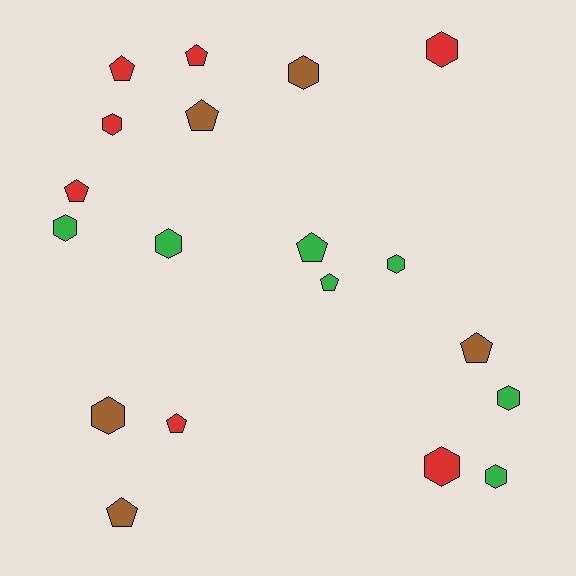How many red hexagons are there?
There are 3 red hexagons.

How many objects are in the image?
There are 19 objects.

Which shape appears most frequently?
Hexagon, with 10 objects.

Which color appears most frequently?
Red, with 7 objects.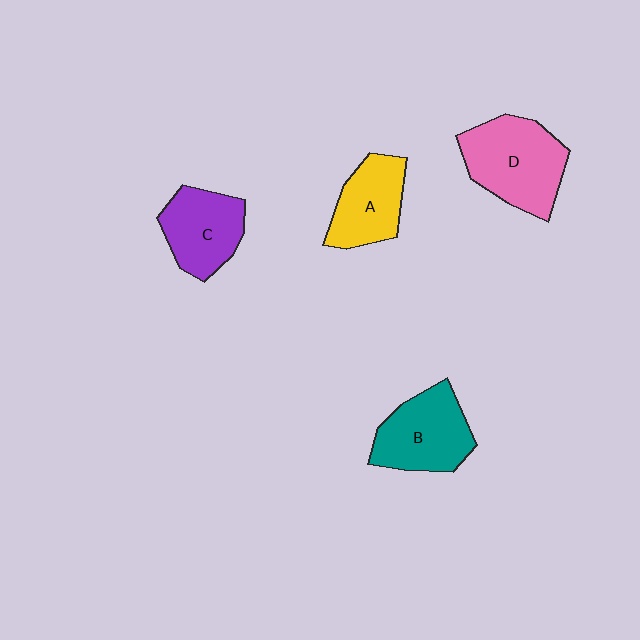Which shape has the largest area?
Shape D (pink).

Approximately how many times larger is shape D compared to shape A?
Approximately 1.4 times.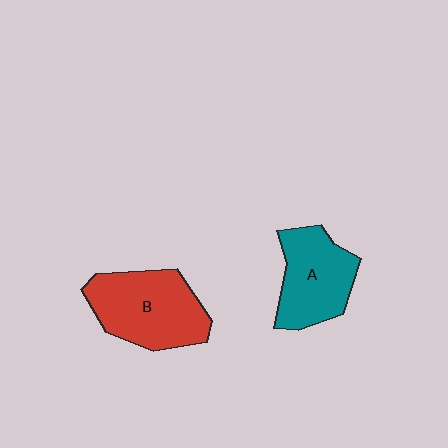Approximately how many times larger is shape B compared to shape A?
Approximately 1.2 times.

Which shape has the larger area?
Shape B (red).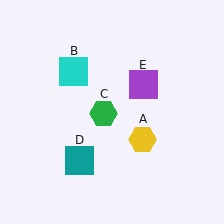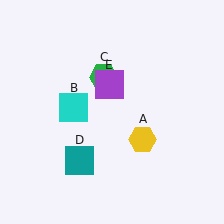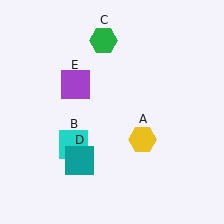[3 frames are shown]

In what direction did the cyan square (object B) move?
The cyan square (object B) moved down.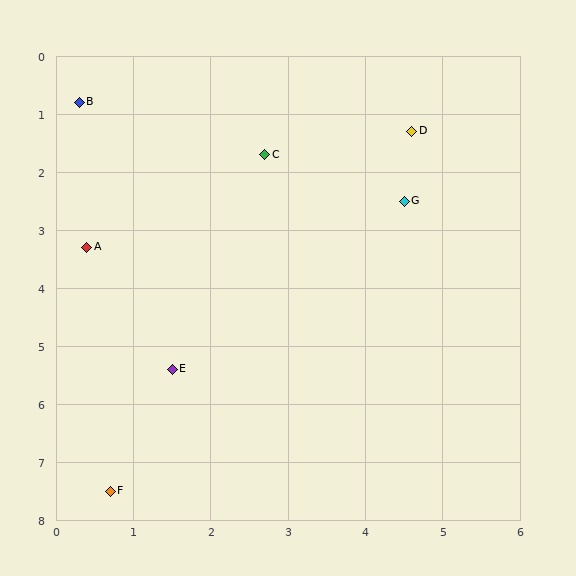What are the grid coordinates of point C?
Point C is at approximately (2.7, 1.7).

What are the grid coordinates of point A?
Point A is at approximately (0.4, 3.3).